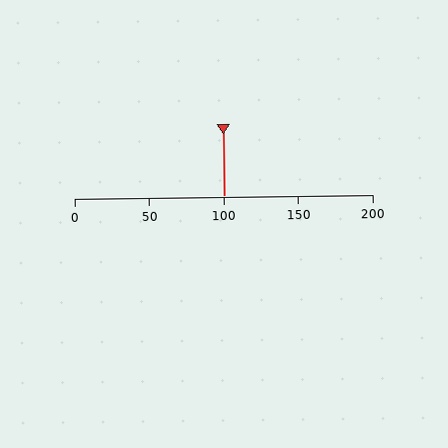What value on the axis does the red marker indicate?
The marker indicates approximately 100.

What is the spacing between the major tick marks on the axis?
The major ticks are spaced 50 apart.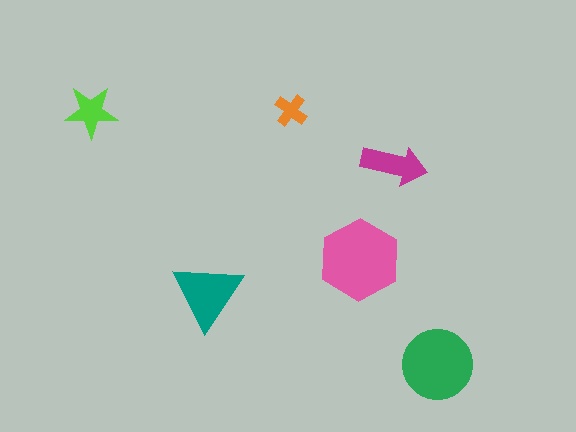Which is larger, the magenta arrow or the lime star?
The magenta arrow.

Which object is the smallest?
The orange cross.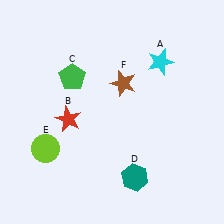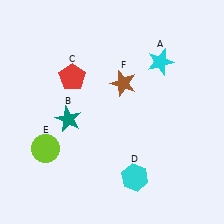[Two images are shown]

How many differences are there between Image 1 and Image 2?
There are 3 differences between the two images.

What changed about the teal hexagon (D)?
In Image 1, D is teal. In Image 2, it changed to cyan.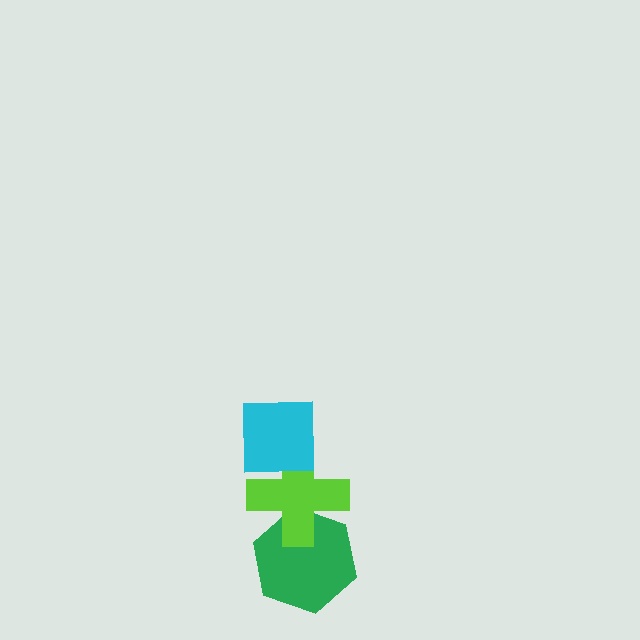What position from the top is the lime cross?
The lime cross is 2nd from the top.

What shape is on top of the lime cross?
The cyan square is on top of the lime cross.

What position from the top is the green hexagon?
The green hexagon is 3rd from the top.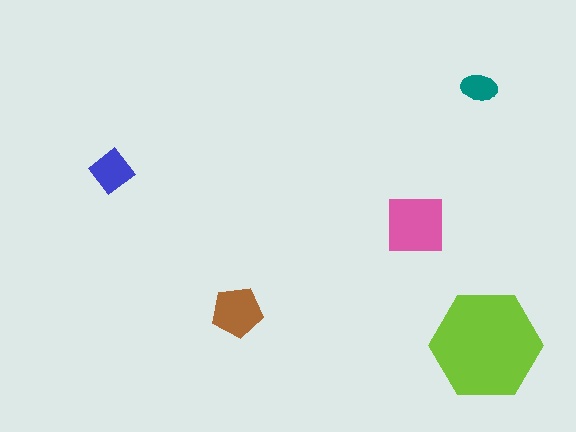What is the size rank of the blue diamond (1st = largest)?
4th.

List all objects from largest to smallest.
The lime hexagon, the pink square, the brown pentagon, the blue diamond, the teal ellipse.